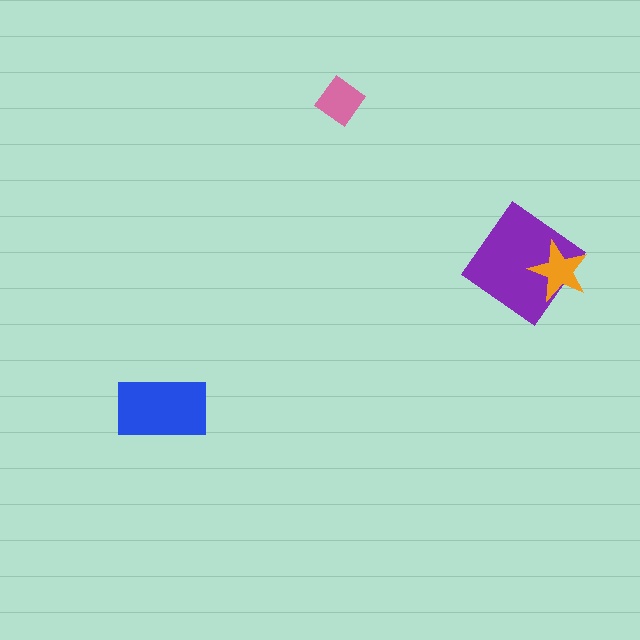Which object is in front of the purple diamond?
The orange star is in front of the purple diamond.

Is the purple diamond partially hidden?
Yes, it is partially covered by another shape.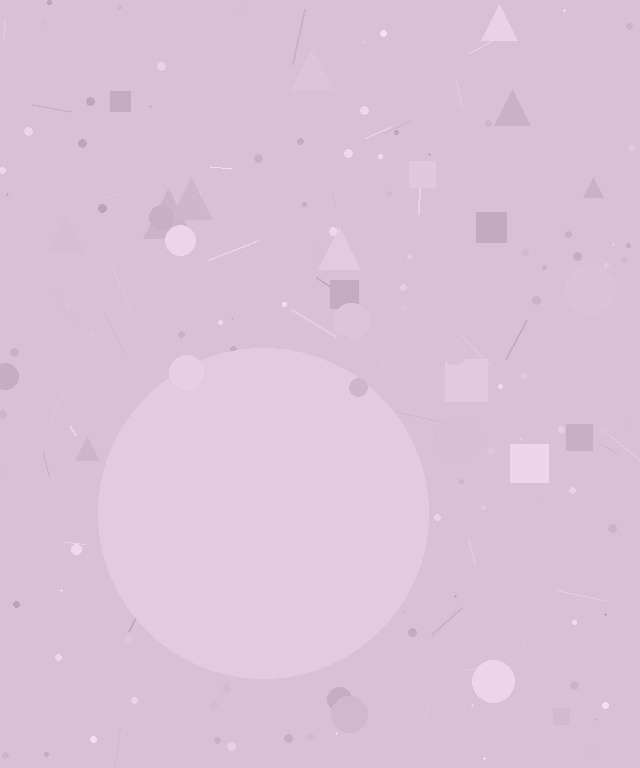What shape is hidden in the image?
A circle is hidden in the image.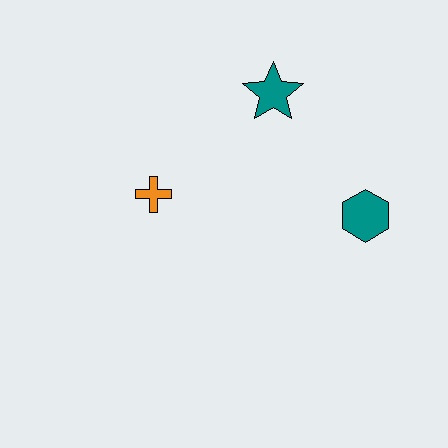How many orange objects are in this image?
There is 1 orange object.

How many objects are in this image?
There are 3 objects.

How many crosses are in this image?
There is 1 cross.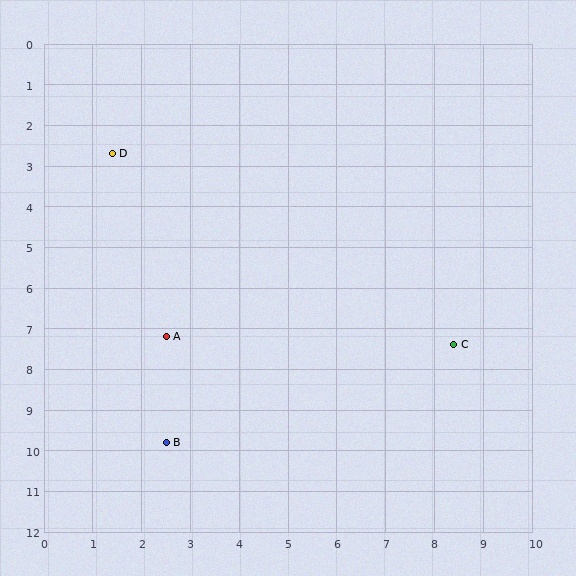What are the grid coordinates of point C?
Point C is at approximately (8.4, 7.4).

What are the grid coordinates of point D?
Point D is at approximately (1.4, 2.7).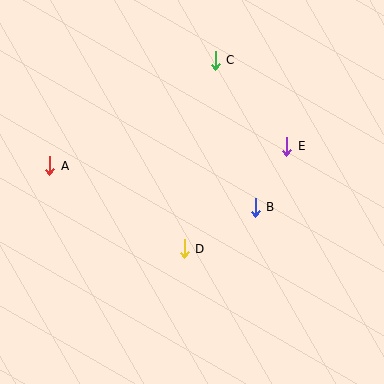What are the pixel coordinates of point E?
Point E is at (287, 146).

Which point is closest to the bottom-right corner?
Point B is closest to the bottom-right corner.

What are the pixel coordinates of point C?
Point C is at (215, 60).